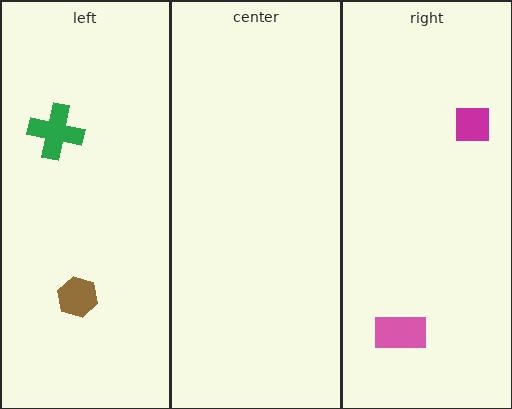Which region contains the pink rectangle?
The right region.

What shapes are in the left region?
The green cross, the brown hexagon.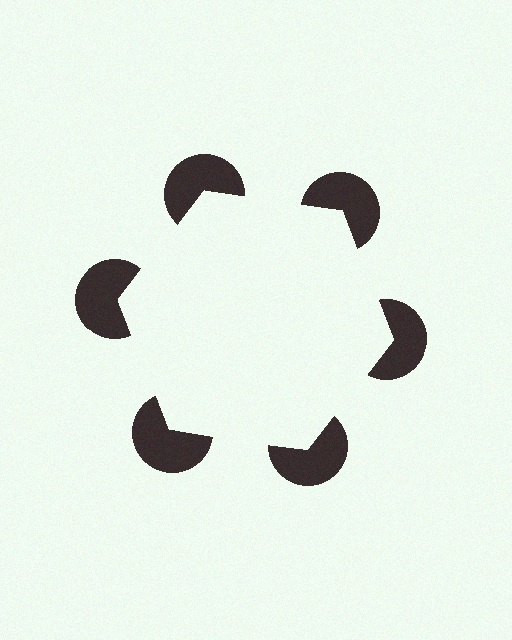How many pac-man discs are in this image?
There are 6 — one at each vertex of the illusory hexagon.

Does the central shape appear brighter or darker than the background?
It typically appears slightly brighter than the background, even though no actual brightness change is drawn.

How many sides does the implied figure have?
6 sides.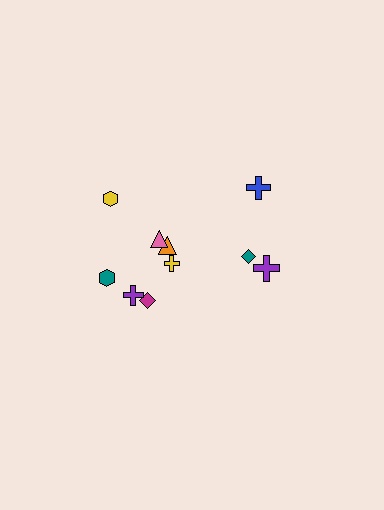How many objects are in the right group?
There are 3 objects.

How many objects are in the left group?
There are 7 objects.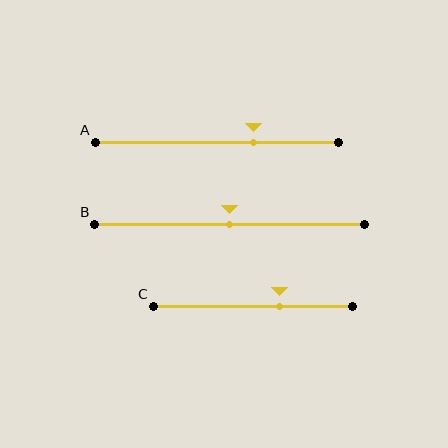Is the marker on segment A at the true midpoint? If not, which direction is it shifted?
No, the marker on segment A is shifted to the right by about 15% of the segment length.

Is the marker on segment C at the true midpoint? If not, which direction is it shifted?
No, the marker on segment C is shifted to the right by about 13% of the segment length.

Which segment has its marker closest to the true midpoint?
Segment B has its marker closest to the true midpoint.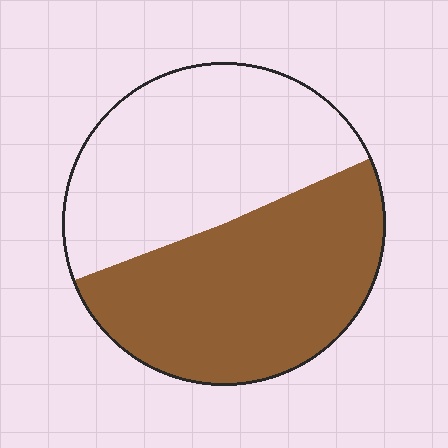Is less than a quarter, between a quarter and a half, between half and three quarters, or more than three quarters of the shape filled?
Between half and three quarters.